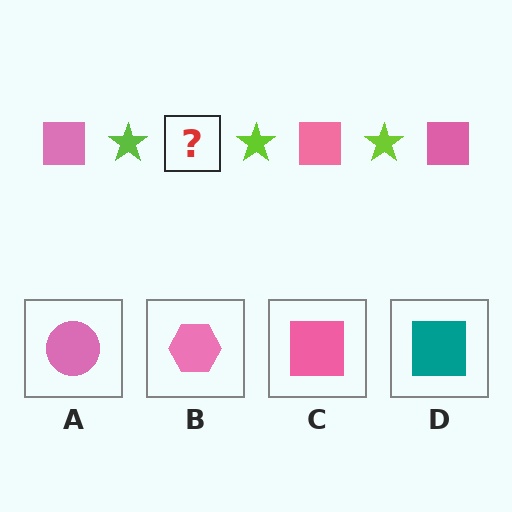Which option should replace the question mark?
Option C.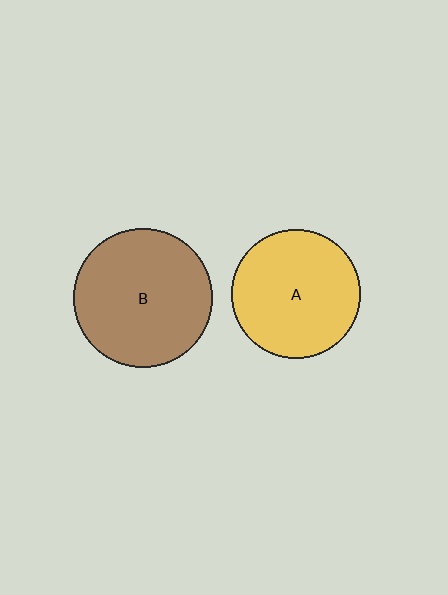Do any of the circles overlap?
No, none of the circles overlap.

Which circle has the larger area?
Circle B (brown).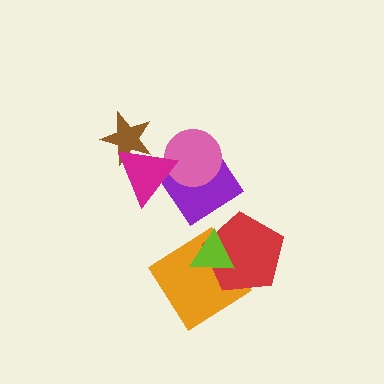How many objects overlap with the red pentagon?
2 objects overlap with the red pentagon.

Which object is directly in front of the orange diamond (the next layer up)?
The red pentagon is directly in front of the orange diamond.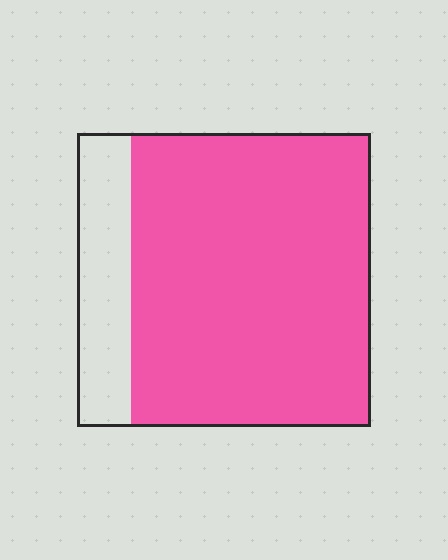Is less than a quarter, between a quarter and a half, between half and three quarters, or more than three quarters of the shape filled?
More than three quarters.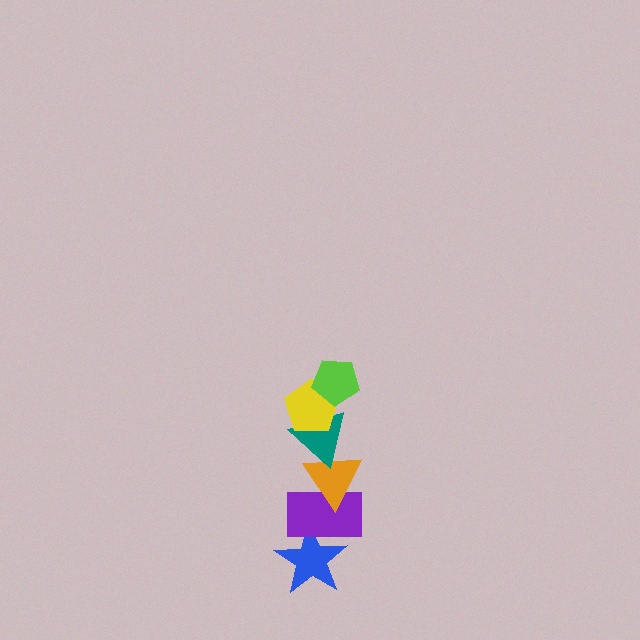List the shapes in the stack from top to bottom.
From top to bottom: the lime pentagon, the yellow pentagon, the teal triangle, the orange triangle, the purple rectangle, the blue star.